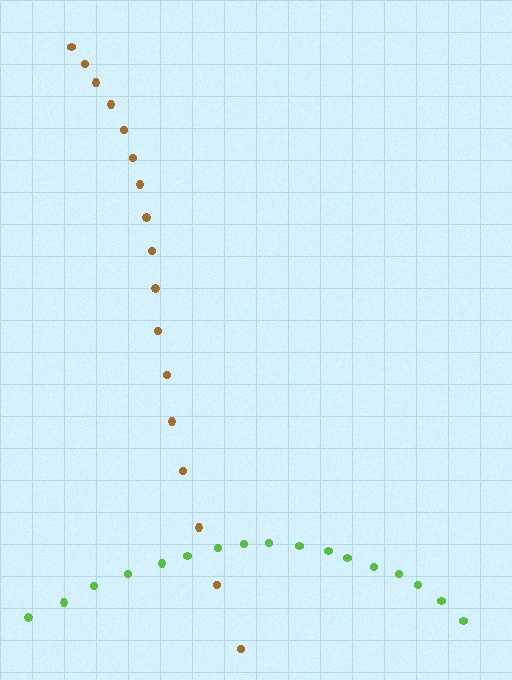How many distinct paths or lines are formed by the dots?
There are 2 distinct paths.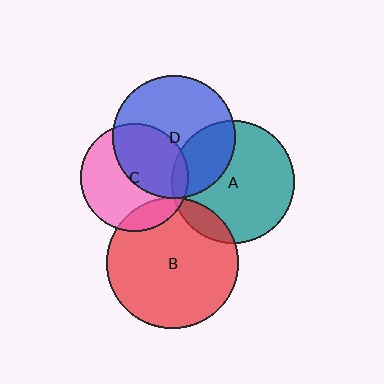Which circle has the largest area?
Circle B (red).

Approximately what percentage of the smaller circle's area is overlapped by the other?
Approximately 15%.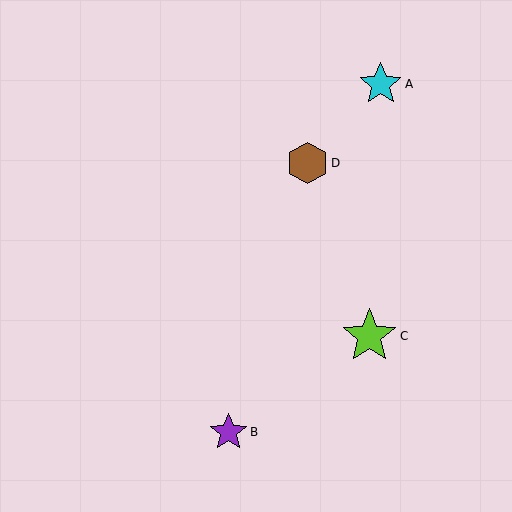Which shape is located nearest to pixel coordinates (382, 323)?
The lime star (labeled C) at (369, 336) is nearest to that location.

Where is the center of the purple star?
The center of the purple star is at (229, 432).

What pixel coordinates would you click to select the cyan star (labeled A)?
Click at (381, 84) to select the cyan star A.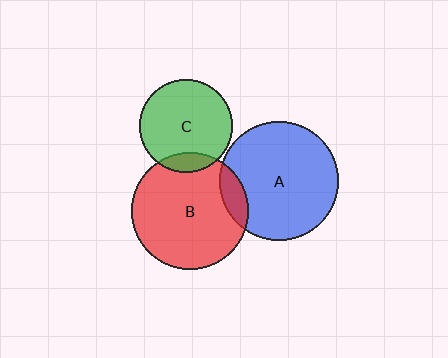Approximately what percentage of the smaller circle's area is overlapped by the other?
Approximately 10%.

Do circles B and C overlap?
Yes.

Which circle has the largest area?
Circle A (blue).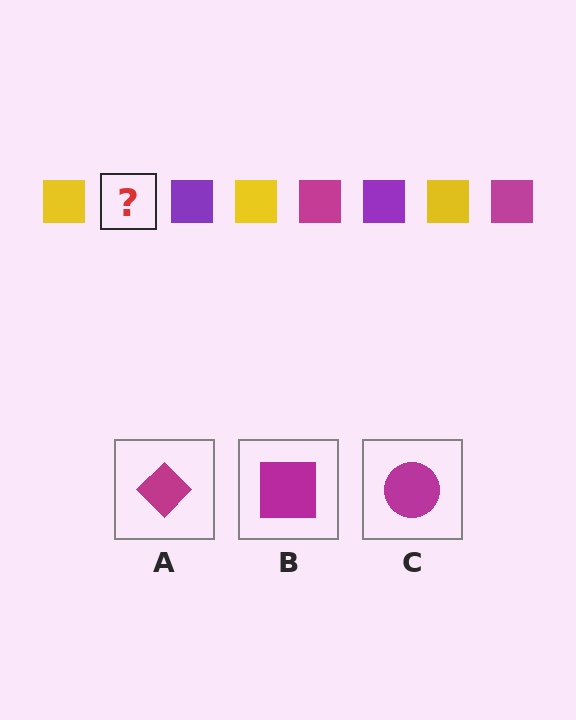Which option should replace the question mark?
Option B.